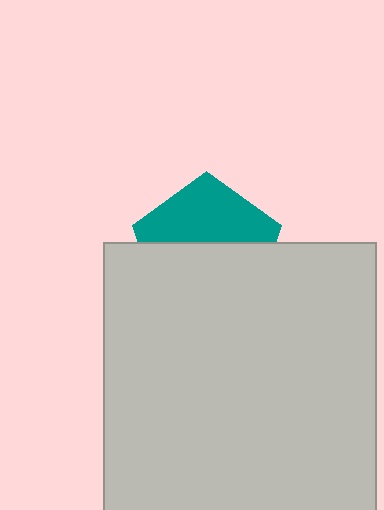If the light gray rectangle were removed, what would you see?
You would see the complete teal pentagon.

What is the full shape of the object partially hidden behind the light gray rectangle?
The partially hidden object is a teal pentagon.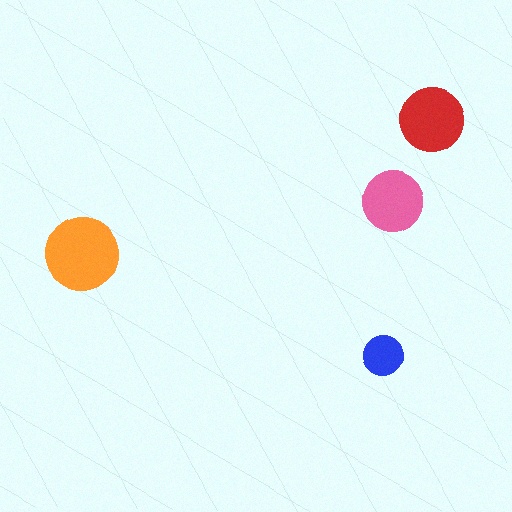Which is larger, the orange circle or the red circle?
The orange one.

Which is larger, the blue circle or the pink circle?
The pink one.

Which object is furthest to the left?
The orange circle is leftmost.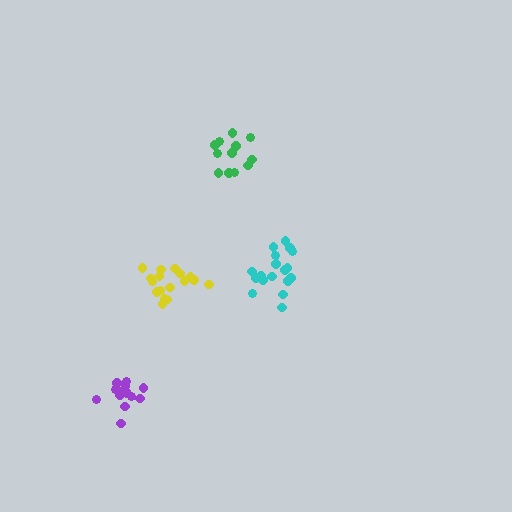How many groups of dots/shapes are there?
There are 4 groups.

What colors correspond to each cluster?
The clusters are colored: cyan, green, yellow, purple.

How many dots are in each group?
Group 1: 18 dots, Group 2: 12 dots, Group 3: 17 dots, Group 4: 14 dots (61 total).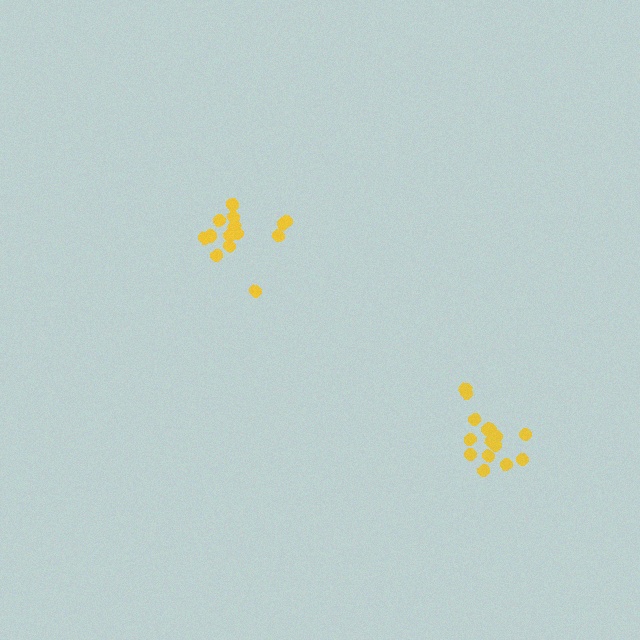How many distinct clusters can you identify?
There are 2 distinct clusters.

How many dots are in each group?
Group 1: 15 dots, Group 2: 14 dots (29 total).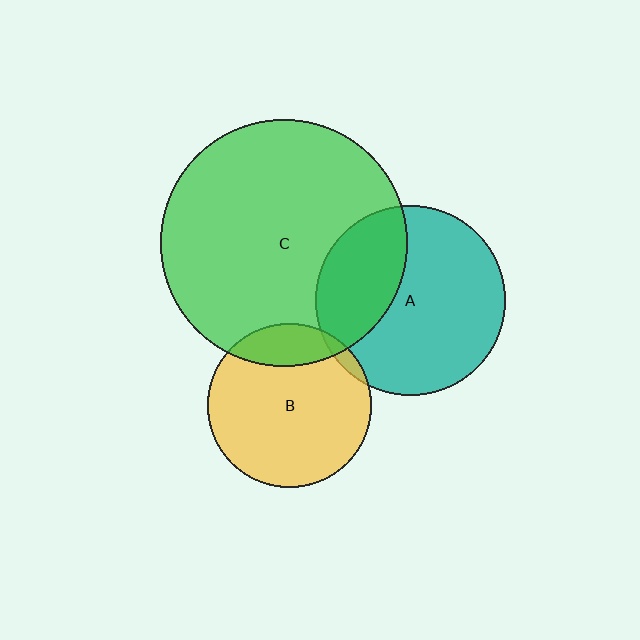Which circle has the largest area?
Circle C (green).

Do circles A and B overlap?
Yes.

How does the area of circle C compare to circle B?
Approximately 2.3 times.